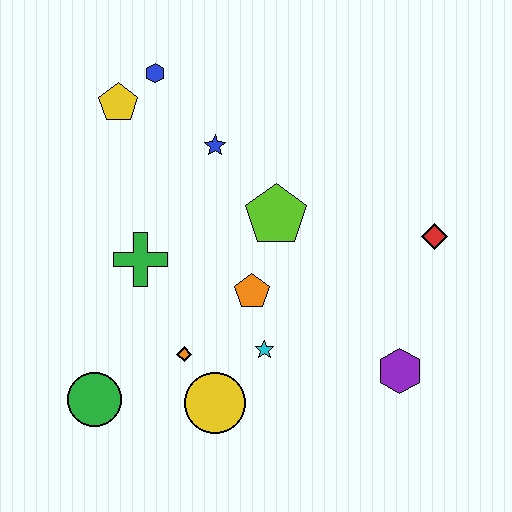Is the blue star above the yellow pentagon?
No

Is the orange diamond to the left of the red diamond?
Yes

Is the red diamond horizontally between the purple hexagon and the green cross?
No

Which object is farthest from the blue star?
The purple hexagon is farthest from the blue star.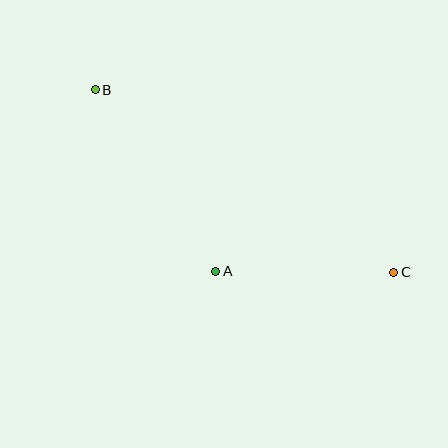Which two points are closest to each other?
Points A and C are closest to each other.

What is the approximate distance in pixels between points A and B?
The distance between A and B is approximately 218 pixels.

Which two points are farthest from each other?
Points B and C are farthest from each other.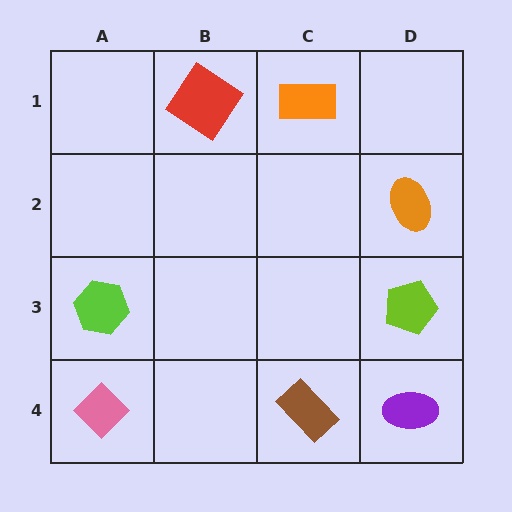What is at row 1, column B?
A red diamond.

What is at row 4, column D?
A purple ellipse.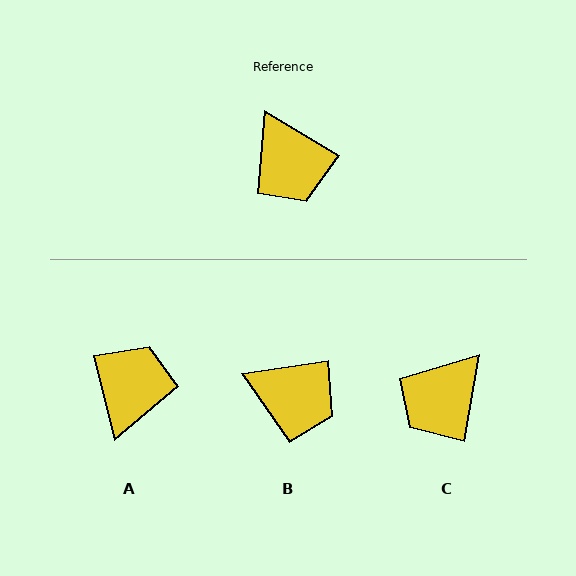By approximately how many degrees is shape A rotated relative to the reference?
Approximately 135 degrees counter-clockwise.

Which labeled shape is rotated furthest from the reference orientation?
A, about 135 degrees away.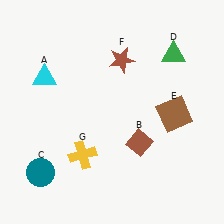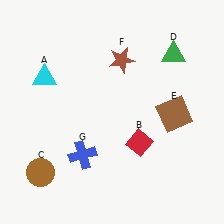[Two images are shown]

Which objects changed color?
B changed from brown to red. C changed from teal to brown. G changed from yellow to blue.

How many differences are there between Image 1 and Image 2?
There are 3 differences between the two images.